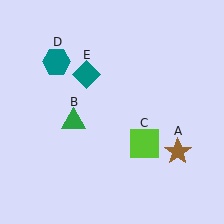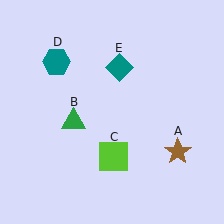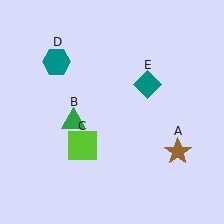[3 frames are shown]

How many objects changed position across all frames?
2 objects changed position: lime square (object C), teal diamond (object E).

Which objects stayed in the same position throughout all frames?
Brown star (object A) and green triangle (object B) and teal hexagon (object D) remained stationary.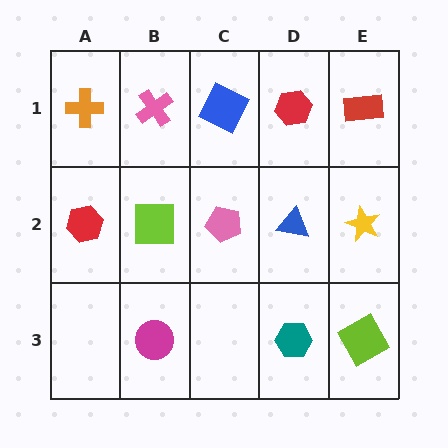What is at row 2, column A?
A red hexagon.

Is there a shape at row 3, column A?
No, that cell is empty.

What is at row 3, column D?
A teal hexagon.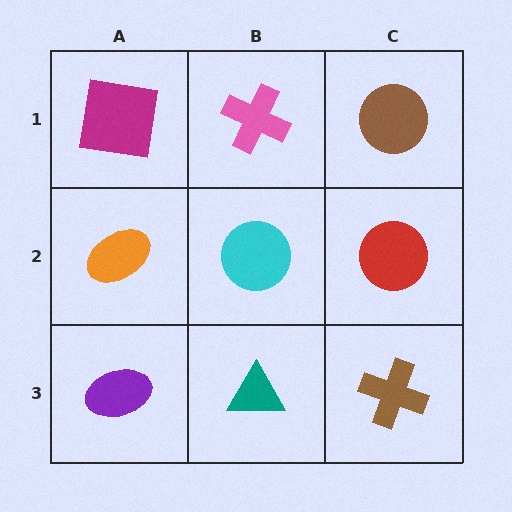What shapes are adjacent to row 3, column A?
An orange ellipse (row 2, column A), a teal triangle (row 3, column B).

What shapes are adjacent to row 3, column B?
A cyan circle (row 2, column B), a purple ellipse (row 3, column A), a brown cross (row 3, column C).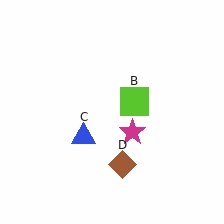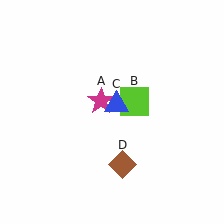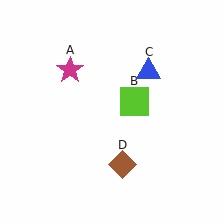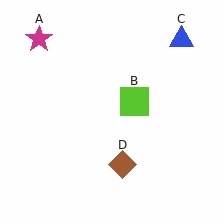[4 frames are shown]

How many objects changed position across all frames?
2 objects changed position: magenta star (object A), blue triangle (object C).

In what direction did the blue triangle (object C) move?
The blue triangle (object C) moved up and to the right.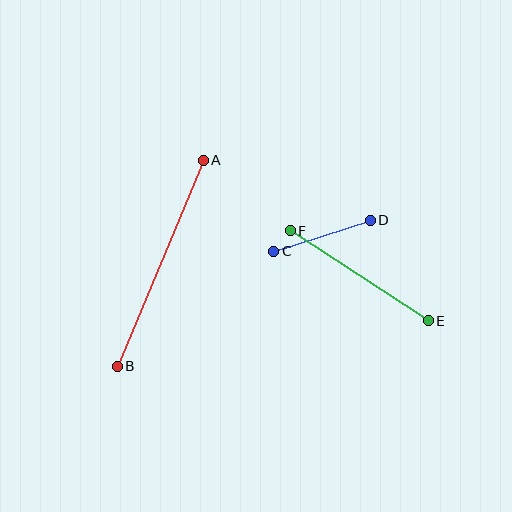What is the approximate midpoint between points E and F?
The midpoint is at approximately (359, 276) pixels.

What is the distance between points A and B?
The distance is approximately 223 pixels.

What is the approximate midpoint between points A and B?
The midpoint is at approximately (160, 263) pixels.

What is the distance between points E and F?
The distance is approximately 165 pixels.